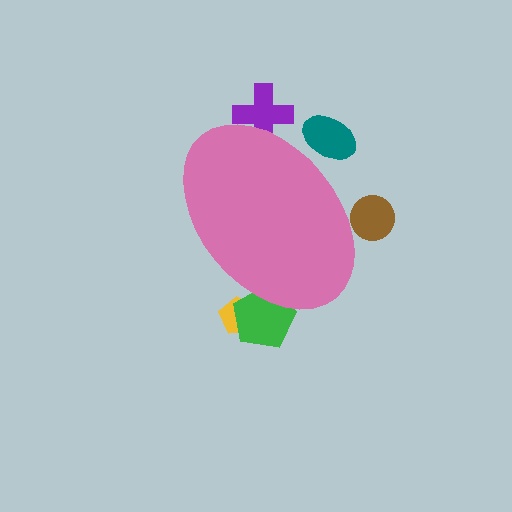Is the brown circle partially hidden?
Yes, the brown circle is partially hidden behind the pink ellipse.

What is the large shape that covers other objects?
A pink ellipse.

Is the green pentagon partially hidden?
Yes, the green pentagon is partially hidden behind the pink ellipse.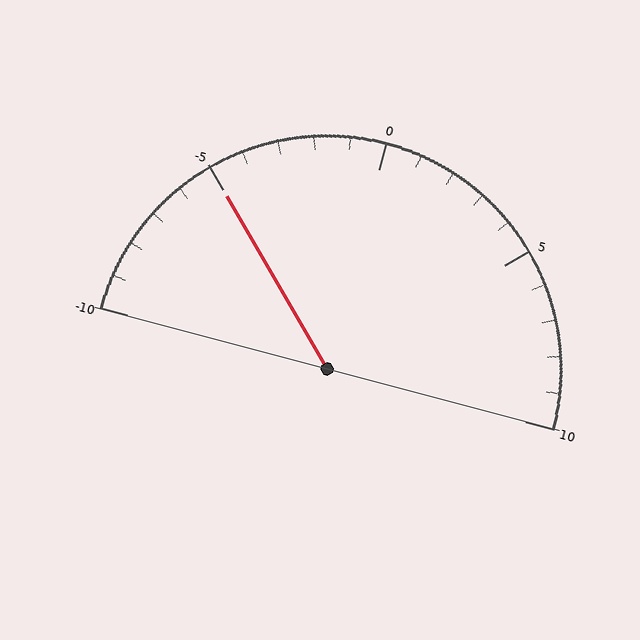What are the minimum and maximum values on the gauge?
The gauge ranges from -10 to 10.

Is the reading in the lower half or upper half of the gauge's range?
The reading is in the lower half of the range (-10 to 10).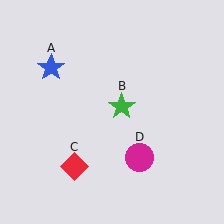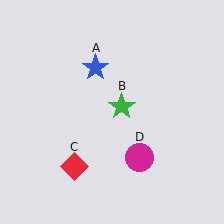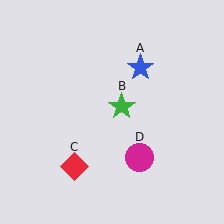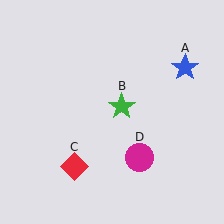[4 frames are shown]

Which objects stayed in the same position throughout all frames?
Green star (object B) and red diamond (object C) and magenta circle (object D) remained stationary.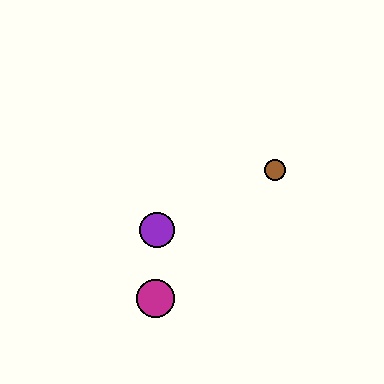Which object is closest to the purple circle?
The magenta circle is closest to the purple circle.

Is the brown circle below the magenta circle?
No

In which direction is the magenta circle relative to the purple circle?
The magenta circle is below the purple circle.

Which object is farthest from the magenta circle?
The brown circle is farthest from the magenta circle.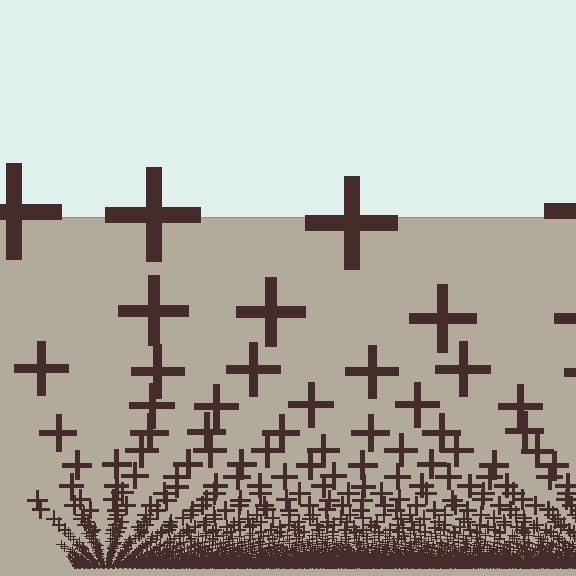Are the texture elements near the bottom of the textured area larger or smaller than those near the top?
Smaller. The gradient is inverted — elements near the bottom are smaller and denser.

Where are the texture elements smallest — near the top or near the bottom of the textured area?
Near the bottom.